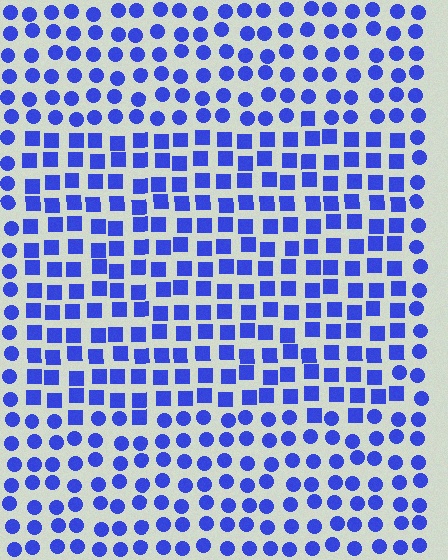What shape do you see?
I see a rectangle.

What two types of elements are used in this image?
The image uses squares inside the rectangle region and circles outside it.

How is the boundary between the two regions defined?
The boundary is defined by a change in element shape: squares inside vs. circles outside. All elements share the same color and spacing.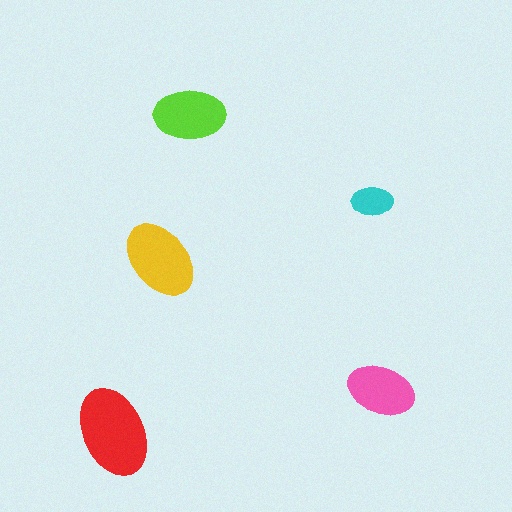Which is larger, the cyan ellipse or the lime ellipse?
The lime one.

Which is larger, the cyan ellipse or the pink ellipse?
The pink one.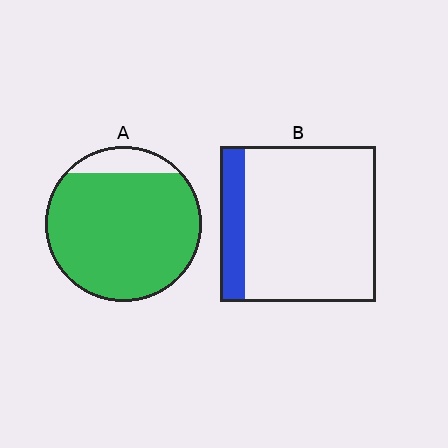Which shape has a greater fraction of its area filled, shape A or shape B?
Shape A.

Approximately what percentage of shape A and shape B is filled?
A is approximately 90% and B is approximately 15%.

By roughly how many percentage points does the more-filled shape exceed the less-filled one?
By roughly 70 percentage points (A over B).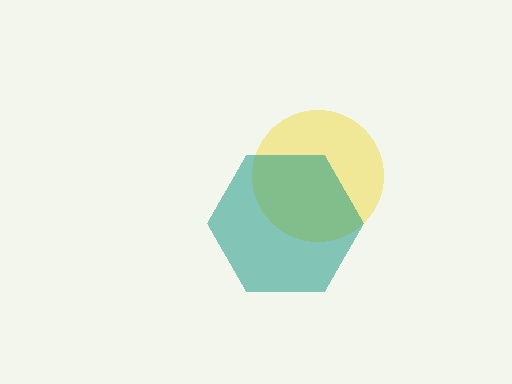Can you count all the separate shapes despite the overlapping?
Yes, there are 2 separate shapes.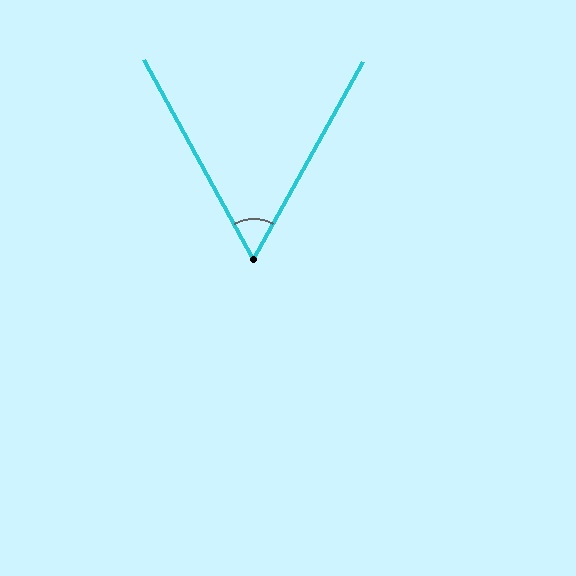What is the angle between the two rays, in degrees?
Approximately 58 degrees.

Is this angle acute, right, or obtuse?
It is acute.